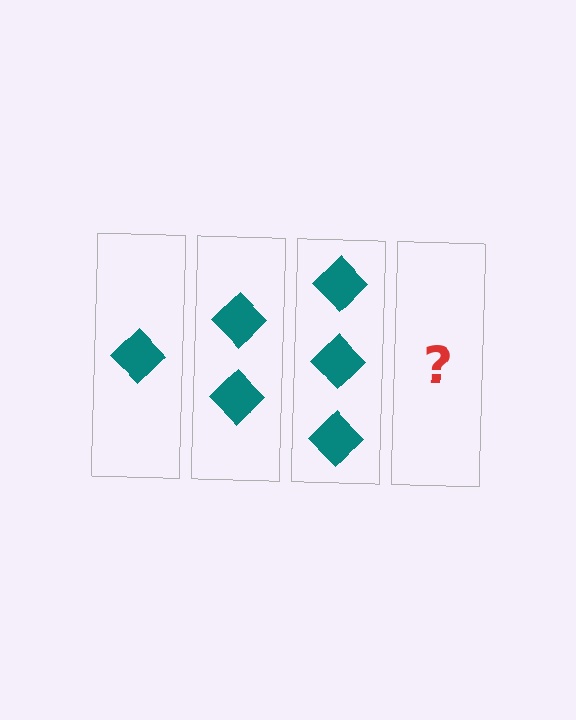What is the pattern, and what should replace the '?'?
The pattern is that each step adds one more diamond. The '?' should be 4 diamonds.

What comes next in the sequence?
The next element should be 4 diamonds.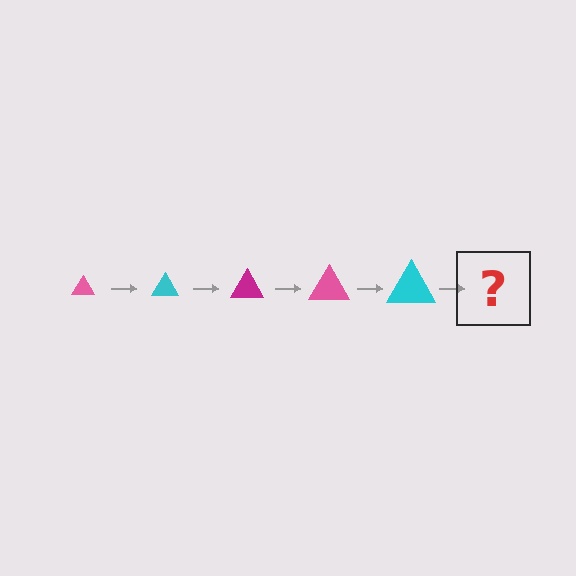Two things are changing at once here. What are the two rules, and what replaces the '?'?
The two rules are that the triangle grows larger each step and the color cycles through pink, cyan, and magenta. The '?' should be a magenta triangle, larger than the previous one.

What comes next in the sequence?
The next element should be a magenta triangle, larger than the previous one.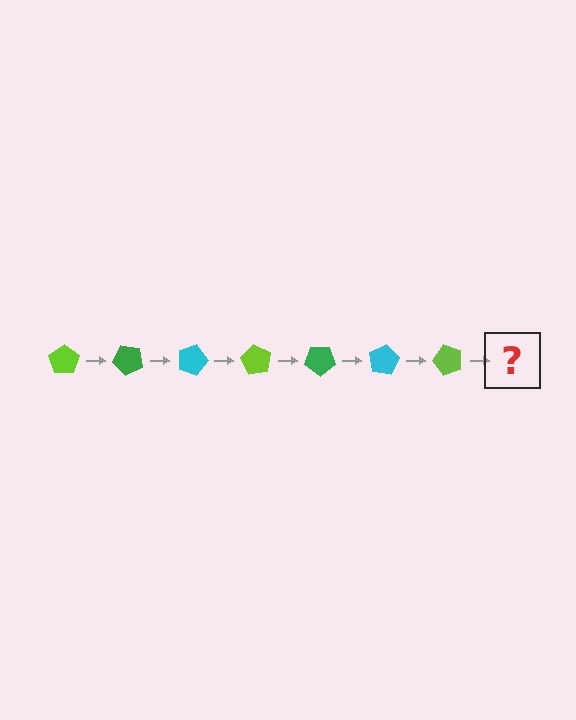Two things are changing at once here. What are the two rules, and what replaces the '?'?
The two rules are that it rotates 45 degrees each step and the color cycles through lime, green, and cyan. The '?' should be a green pentagon, rotated 315 degrees from the start.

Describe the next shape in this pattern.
It should be a green pentagon, rotated 315 degrees from the start.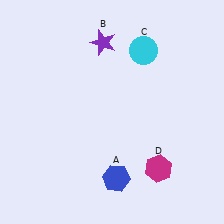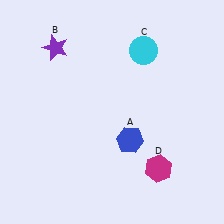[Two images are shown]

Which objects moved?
The objects that moved are: the blue hexagon (A), the purple star (B).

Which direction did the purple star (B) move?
The purple star (B) moved left.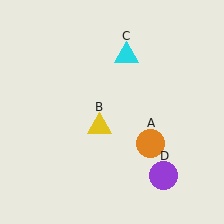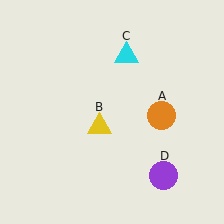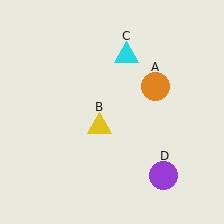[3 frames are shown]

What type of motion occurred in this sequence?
The orange circle (object A) rotated counterclockwise around the center of the scene.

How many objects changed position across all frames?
1 object changed position: orange circle (object A).